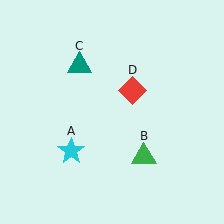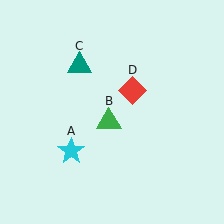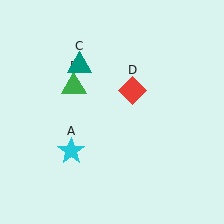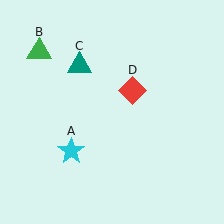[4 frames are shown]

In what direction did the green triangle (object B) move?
The green triangle (object B) moved up and to the left.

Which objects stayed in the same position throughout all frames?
Cyan star (object A) and teal triangle (object C) and red diamond (object D) remained stationary.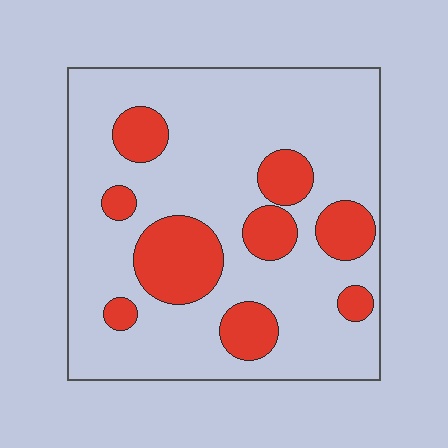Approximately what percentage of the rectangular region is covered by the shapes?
Approximately 25%.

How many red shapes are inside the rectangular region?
9.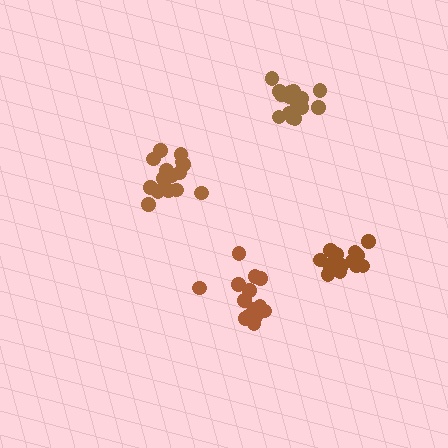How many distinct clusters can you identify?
There are 4 distinct clusters.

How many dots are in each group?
Group 1: 15 dots, Group 2: 13 dots, Group 3: 15 dots, Group 4: 15 dots (58 total).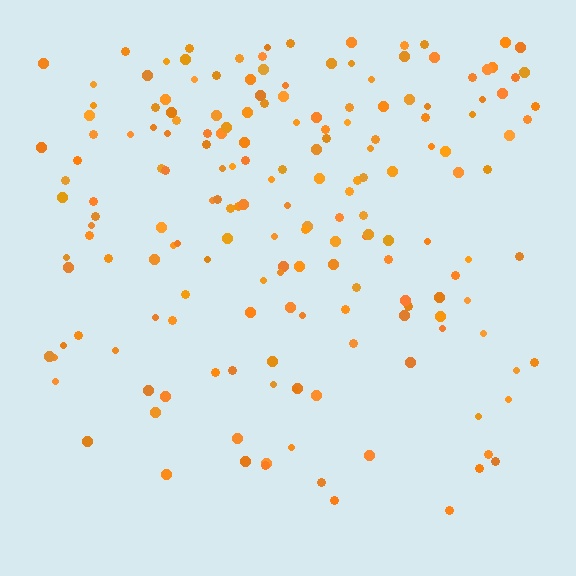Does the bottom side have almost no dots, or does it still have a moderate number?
Still a moderate number, just noticeably fewer than the top.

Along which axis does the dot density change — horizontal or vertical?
Vertical.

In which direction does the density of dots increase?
From bottom to top, with the top side densest.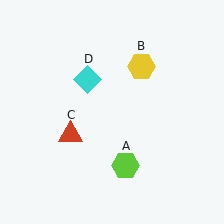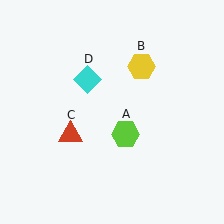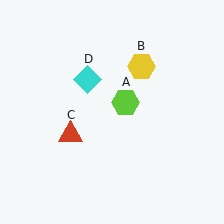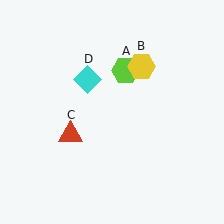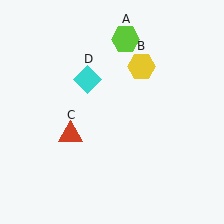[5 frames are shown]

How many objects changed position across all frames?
1 object changed position: lime hexagon (object A).